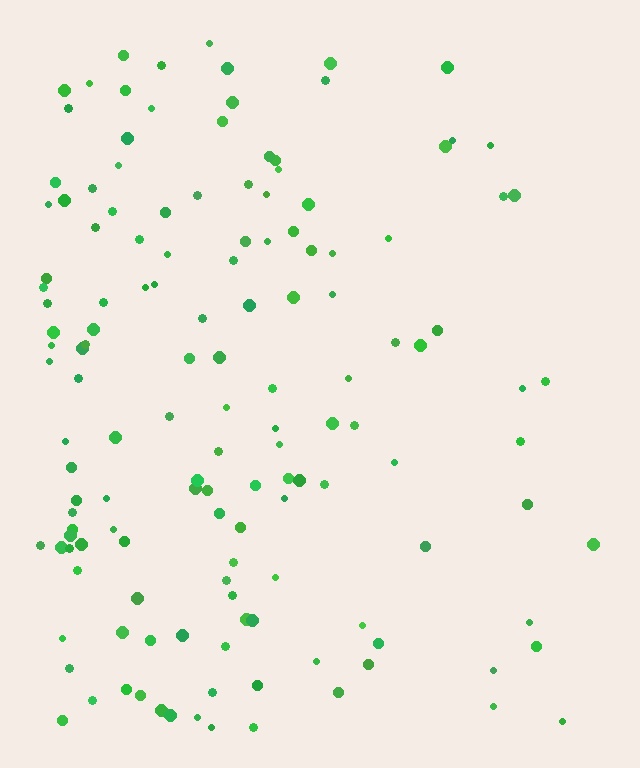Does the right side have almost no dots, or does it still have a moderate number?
Still a moderate number, just noticeably fewer than the left.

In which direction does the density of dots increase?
From right to left, with the left side densest.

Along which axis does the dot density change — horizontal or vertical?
Horizontal.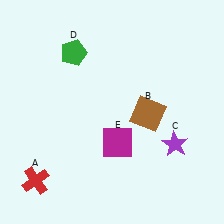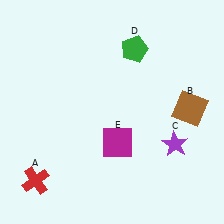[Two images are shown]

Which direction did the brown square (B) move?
The brown square (B) moved right.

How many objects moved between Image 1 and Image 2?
2 objects moved between the two images.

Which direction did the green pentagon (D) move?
The green pentagon (D) moved right.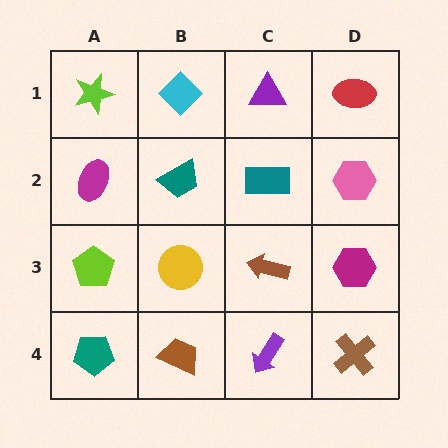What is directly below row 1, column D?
A pink hexagon.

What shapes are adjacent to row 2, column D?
A red ellipse (row 1, column D), a magenta hexagon (row 3, column D), a teal rectangle (row 2, column C).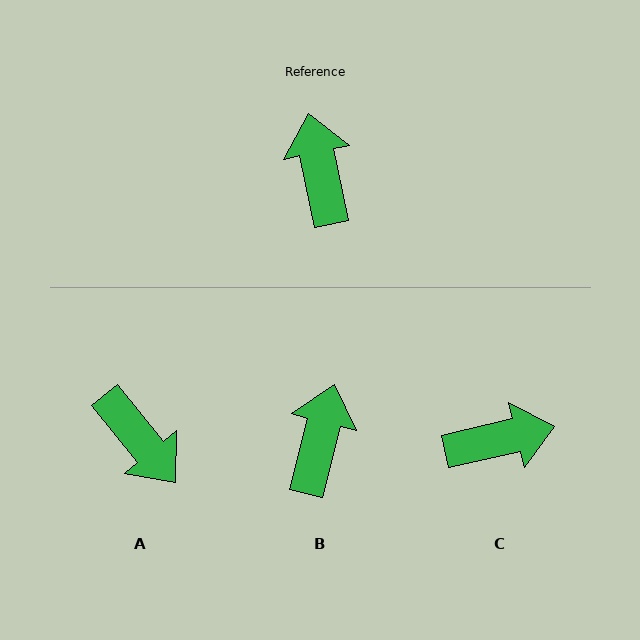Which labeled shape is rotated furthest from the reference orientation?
A, about 153 degrees away.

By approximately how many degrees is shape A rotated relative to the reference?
Approximately 153 degrees clockwise.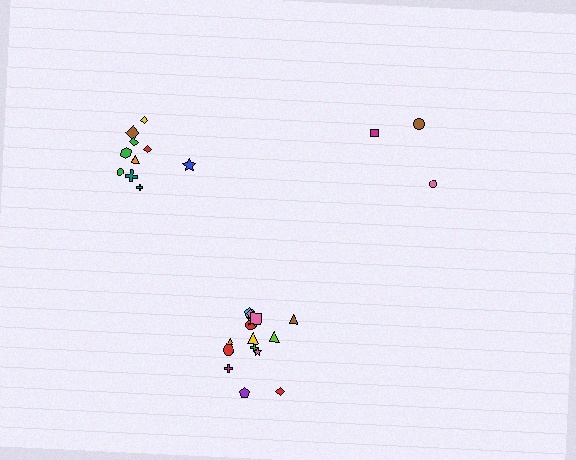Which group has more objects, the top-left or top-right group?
The top-left group.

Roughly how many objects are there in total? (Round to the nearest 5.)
Roughly 30 objects in total.